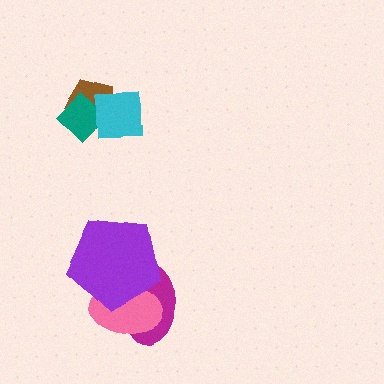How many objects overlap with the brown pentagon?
2 objects overlap with the brown pentagon.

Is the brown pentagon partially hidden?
Yes, it is partially covered by another shape.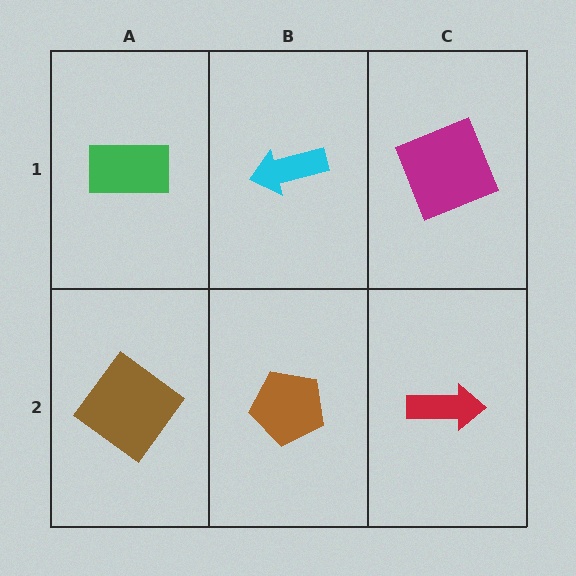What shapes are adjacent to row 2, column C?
A magenta square (row 1, column C), a brown pentagon (row 2, column B).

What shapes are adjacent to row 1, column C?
A red arrow (row 2, column C), a cyan arrow (row 1, column B).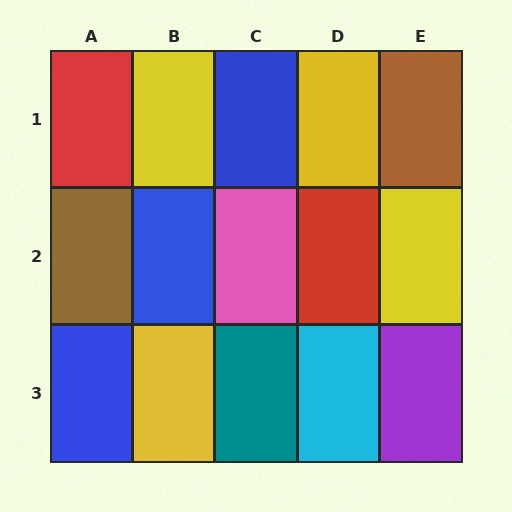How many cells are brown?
2 cells are brown.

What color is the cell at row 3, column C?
Teal.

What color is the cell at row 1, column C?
Blue.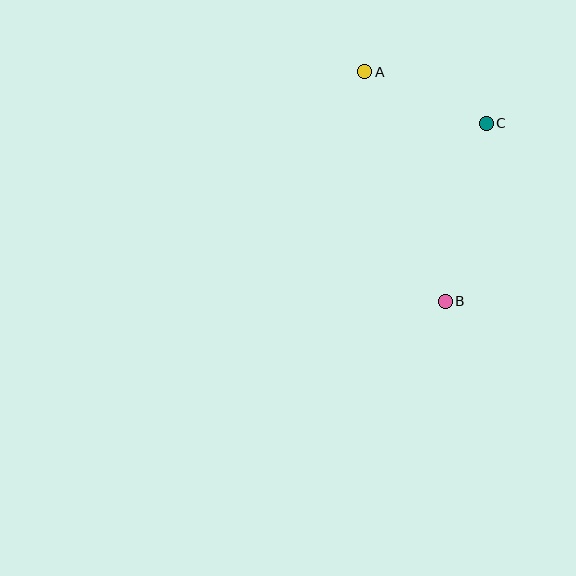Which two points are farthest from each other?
Points A and B are farthest from each other.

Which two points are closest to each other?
Points A and C are closest to each other.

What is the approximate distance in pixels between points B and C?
The distance between B and C is approximately 183 pixels.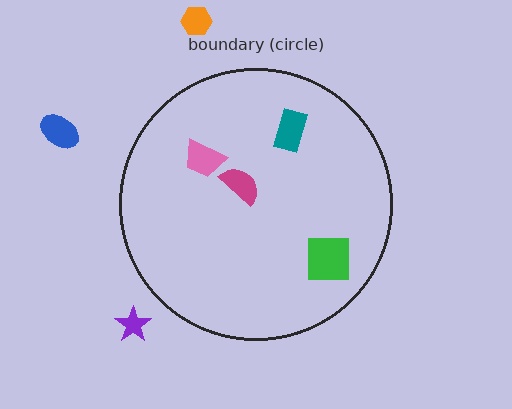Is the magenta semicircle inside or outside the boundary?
Inside.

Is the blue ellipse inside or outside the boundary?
Outside.